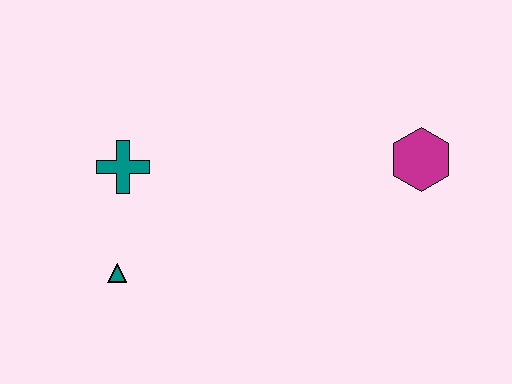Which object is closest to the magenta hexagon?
The teal cross is closest to the magenta hexagon.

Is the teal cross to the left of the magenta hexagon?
Yes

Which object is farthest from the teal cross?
The magenta hexagon is farthest from the teal cross.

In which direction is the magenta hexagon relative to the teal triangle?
The magenta hexagon is to the right of the teal triangle.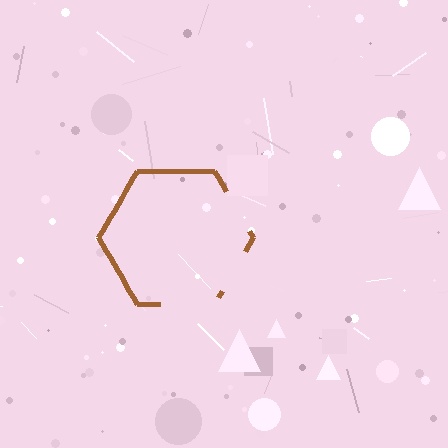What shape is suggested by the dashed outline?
The dashed outline suggests a hexagon.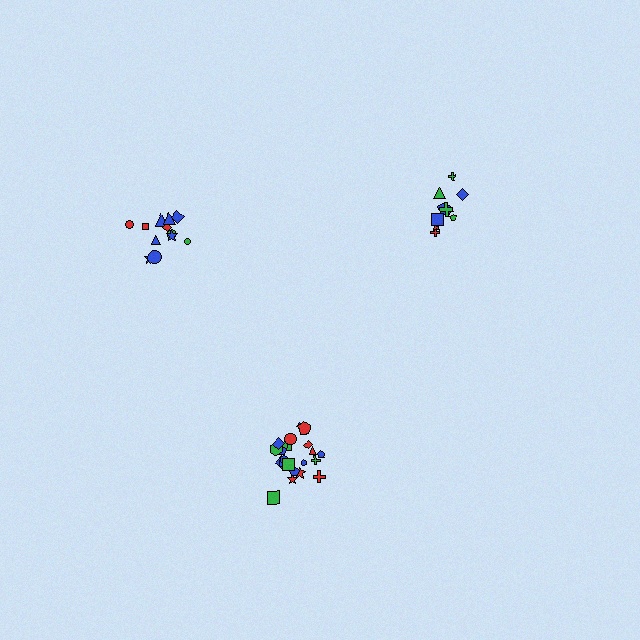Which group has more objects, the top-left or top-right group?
The top-left group.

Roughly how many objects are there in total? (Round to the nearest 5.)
Roughly 45 objects in total.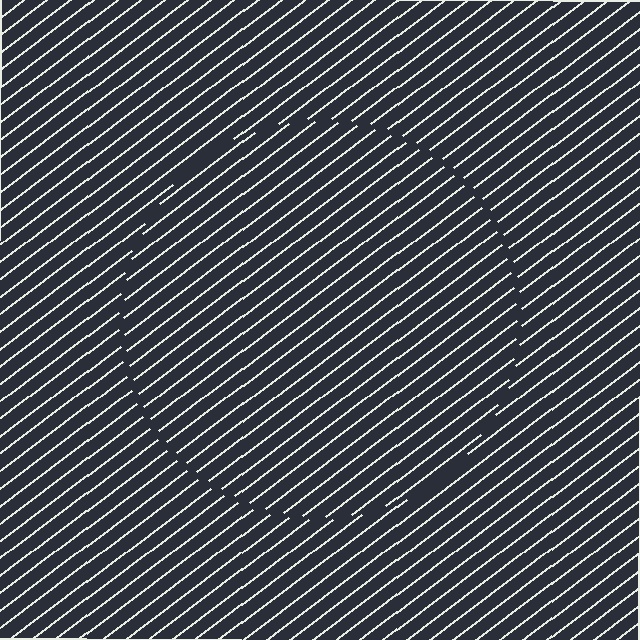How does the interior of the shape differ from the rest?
The interior of the shape contains the same grating, shifted by half a period — the contour is defined by the phase discontinuity where line-ends from the inner and outer gratings abut.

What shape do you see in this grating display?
An illusory circle. The interior of the shape contains the same grating, shifted by half a period — the contour is defined by the phase discontinuity where line-ends from the inner and outer gratings abut.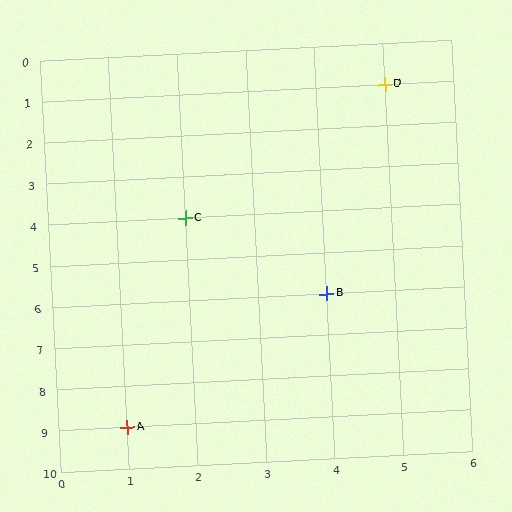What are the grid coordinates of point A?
Point A is at grid coordinates (1, 9).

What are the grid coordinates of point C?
Point C is at grid coordinates (2, 4).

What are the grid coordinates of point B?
Point B is at grid coordinates (4, 6).